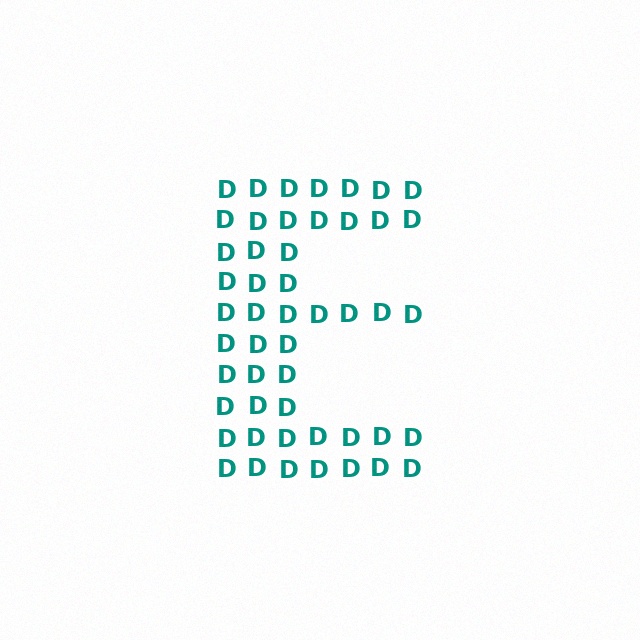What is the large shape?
The large shape is the letter E.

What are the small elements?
The small elements are letter D's.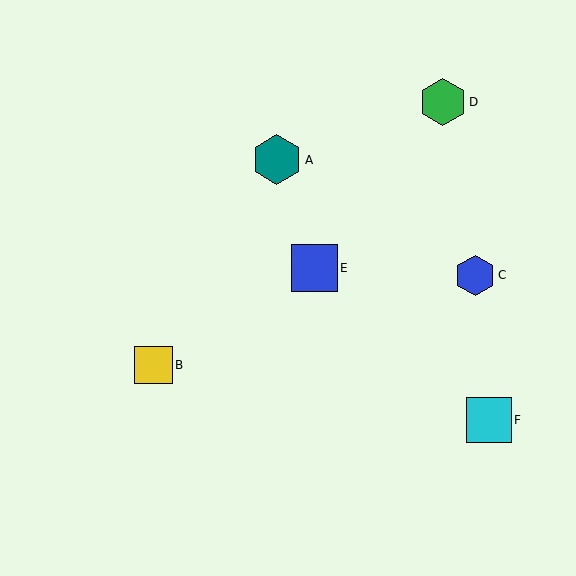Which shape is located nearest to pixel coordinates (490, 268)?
The blue hexagon (labeled C) at (475, 275) is nearest to that location.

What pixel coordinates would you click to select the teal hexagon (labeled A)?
Click at (277, 160) to select the teal hexagon A.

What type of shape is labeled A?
Shape A is a teal hexagon.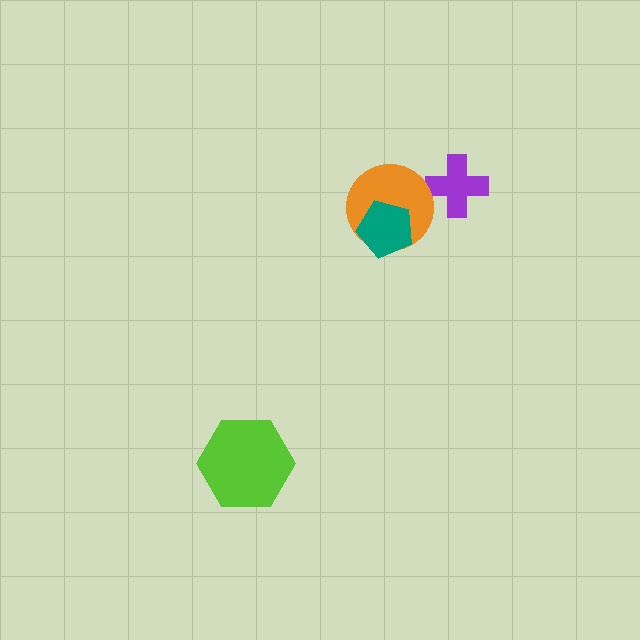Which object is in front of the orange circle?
The teal pentagon is in front of the orange circle.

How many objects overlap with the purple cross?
0 objects overlap with the purple cross.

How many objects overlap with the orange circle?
1 object overlaps with the orange circle.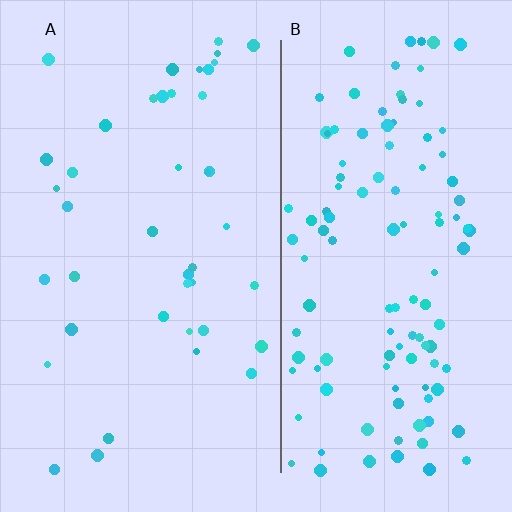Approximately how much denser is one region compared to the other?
Approximately 2.9× — region B over region A.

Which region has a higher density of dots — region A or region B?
B (the right).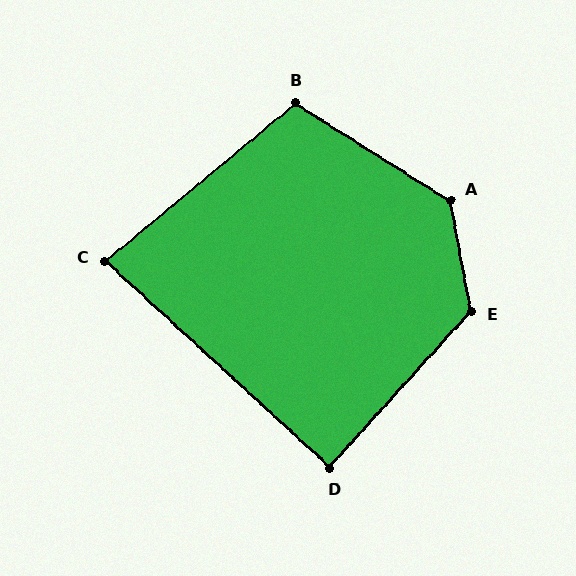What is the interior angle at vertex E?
Approximately 127 degrees (obtuse).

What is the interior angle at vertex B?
Approximately 108 degrees (obtuse).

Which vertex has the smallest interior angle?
C, at approximately 82 degrees.